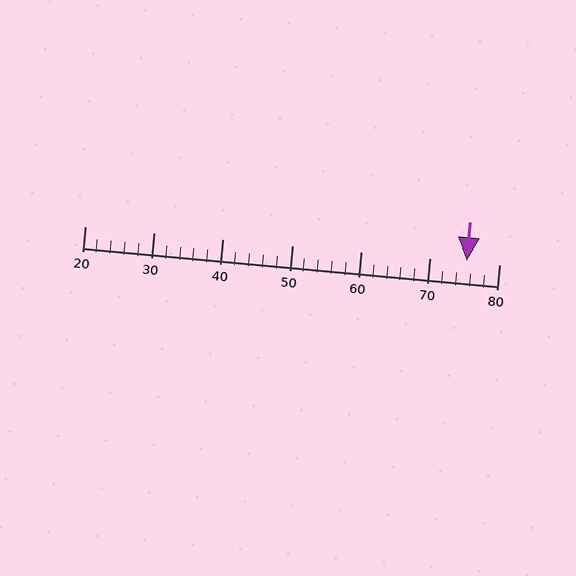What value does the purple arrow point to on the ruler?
The purple arrow points to approximately 75.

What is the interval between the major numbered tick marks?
The major tick marks are spaced 10 units apart.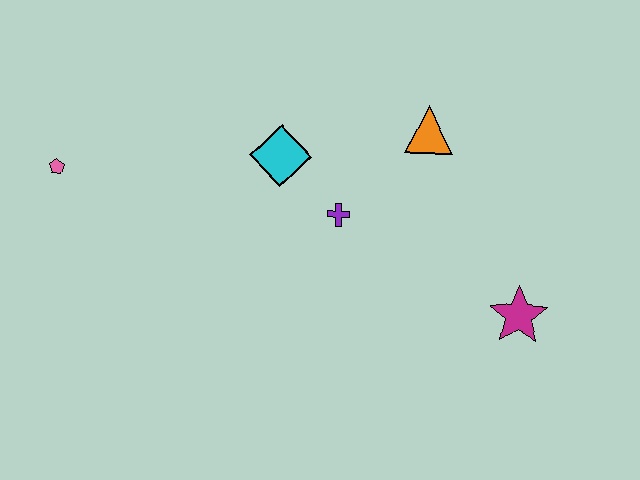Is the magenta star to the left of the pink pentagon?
No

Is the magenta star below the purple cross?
Yes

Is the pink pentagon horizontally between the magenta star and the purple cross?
No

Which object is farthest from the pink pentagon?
The magenta star is farthest from the pink pentagon.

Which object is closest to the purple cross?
The cyan diamond is closest to the purple cross.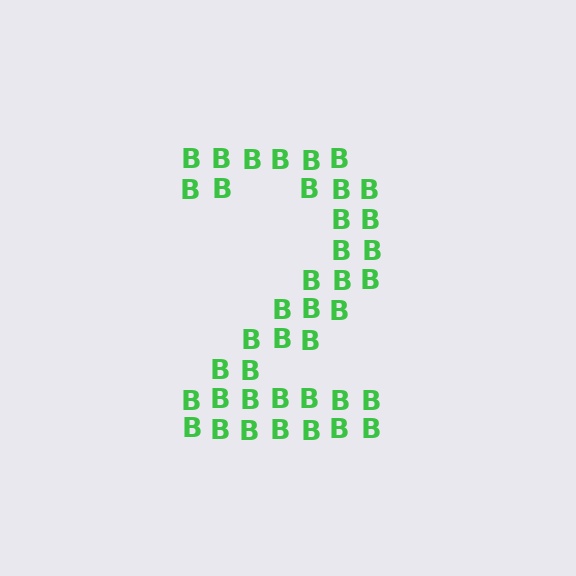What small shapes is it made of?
It is made of small letter B's.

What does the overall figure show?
The overall figure shows the digit 2.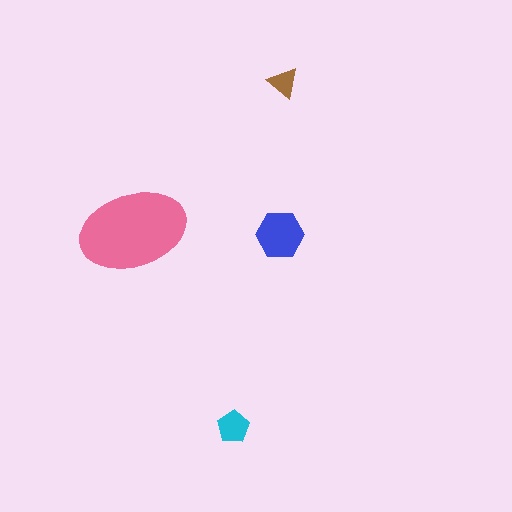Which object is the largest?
The pink ellipse.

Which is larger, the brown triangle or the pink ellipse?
The pink ellipse.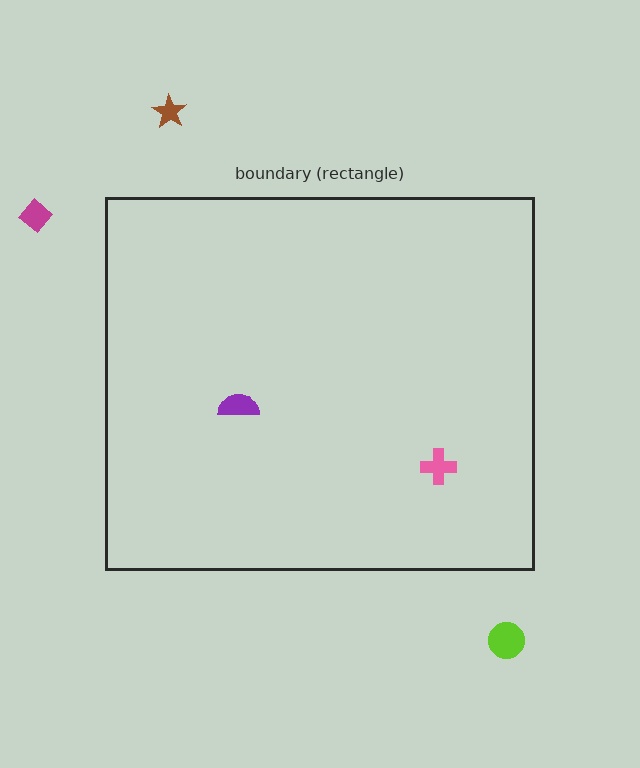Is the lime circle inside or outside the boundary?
Outside.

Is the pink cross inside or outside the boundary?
Inside.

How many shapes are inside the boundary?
2 inside, 3 outside.